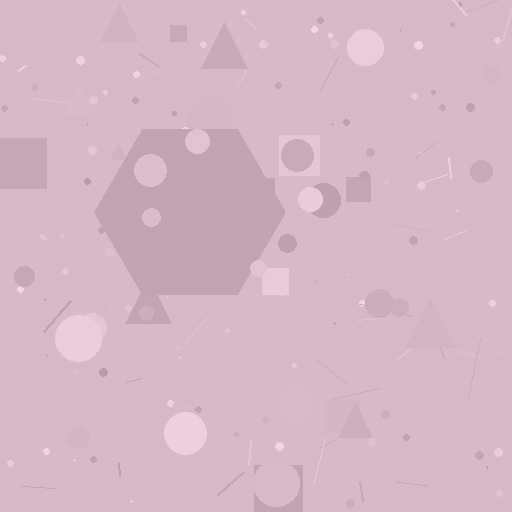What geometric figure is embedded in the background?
A hexagon is embedded in the background.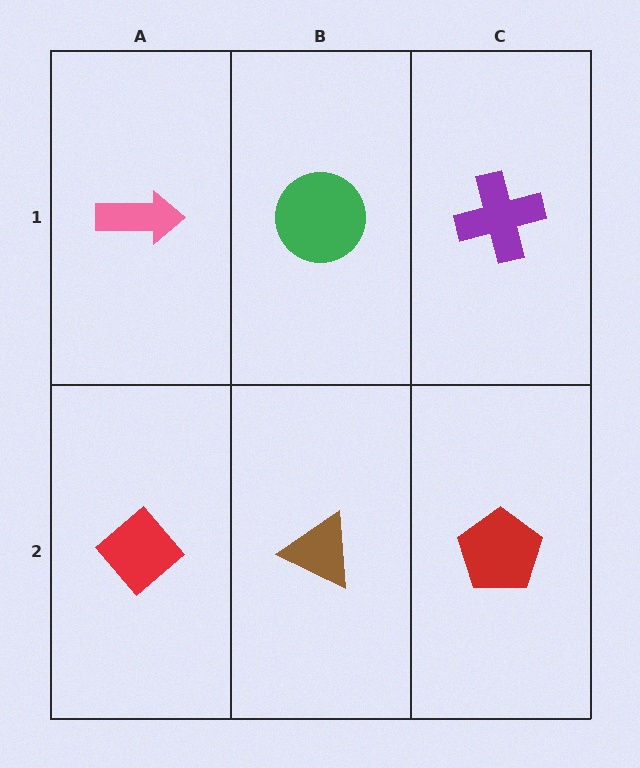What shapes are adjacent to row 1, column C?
A red pentagon (row 2, column C), a green circle (row 1, column B).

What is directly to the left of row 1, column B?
A pink arrow.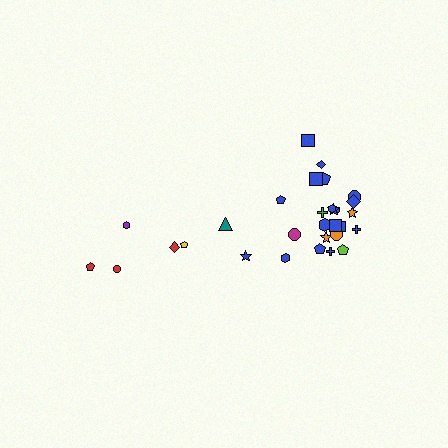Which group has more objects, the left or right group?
The right group.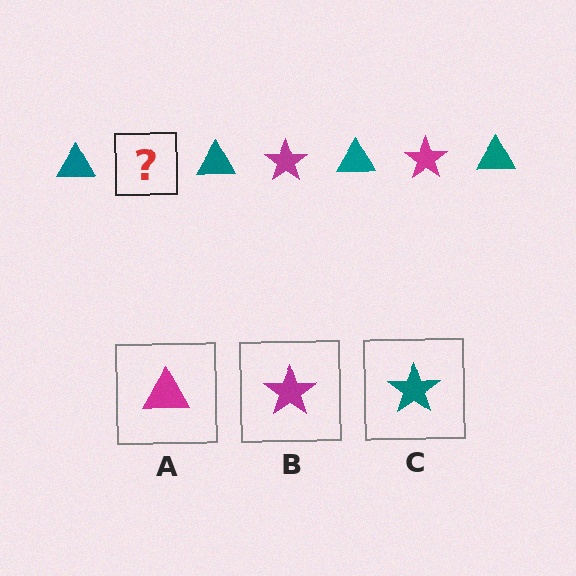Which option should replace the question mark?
Option B.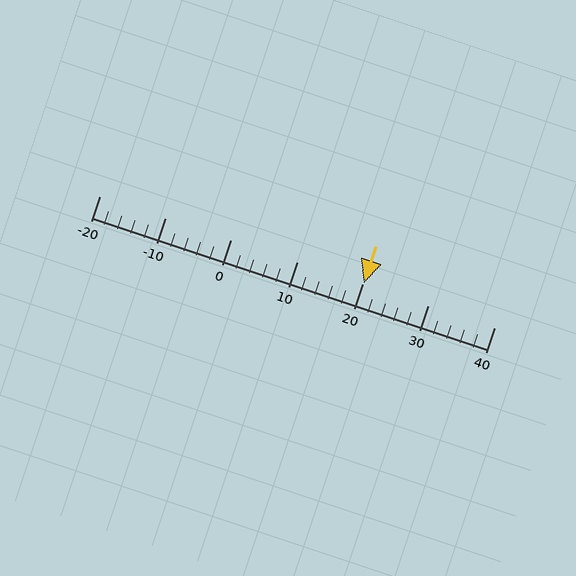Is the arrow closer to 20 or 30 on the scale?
The arrow is closer to 20.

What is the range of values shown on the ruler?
The ruler shows values from -20 to 40.